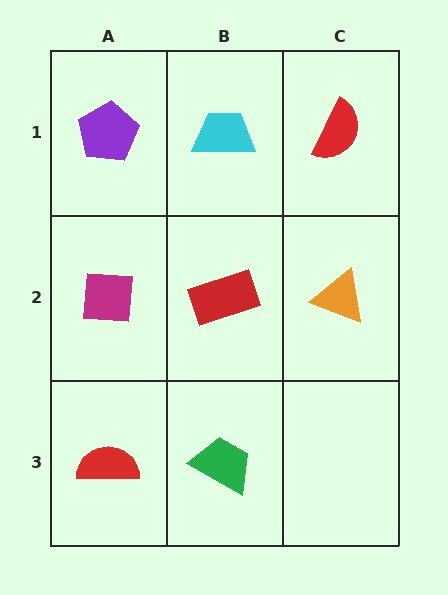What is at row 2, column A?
A magenta square.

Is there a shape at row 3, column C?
No, that cell is empty.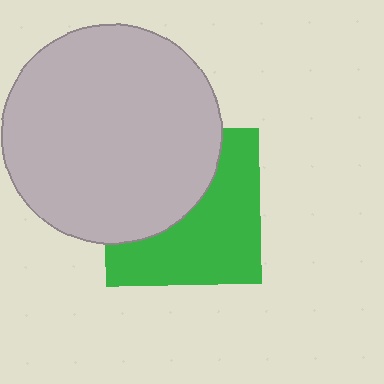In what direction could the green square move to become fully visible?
The green square could move toward the lower-right. That would shift it out from behind the light gray circle entirely.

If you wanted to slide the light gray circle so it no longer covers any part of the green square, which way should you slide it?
Slide it toward the upper-left — that is the most direct way to separate the two shapes.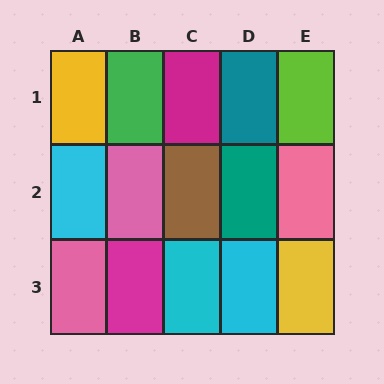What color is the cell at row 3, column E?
Yellow.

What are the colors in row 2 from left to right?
Cyan, pink, brown, teal, pink.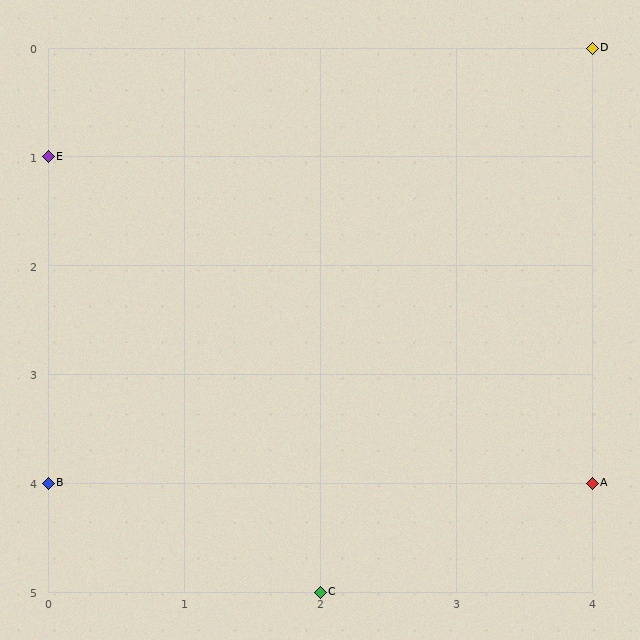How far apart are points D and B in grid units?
Points D and B are 4 columns and 4 rows apart (about 5.7 grid units diagonally).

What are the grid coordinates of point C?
Point C is at grid coordinates (2, 5).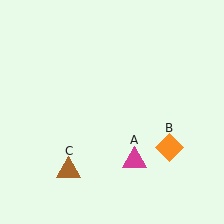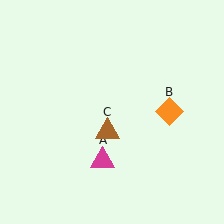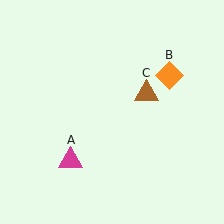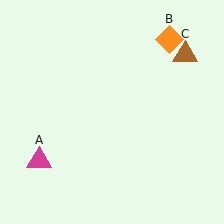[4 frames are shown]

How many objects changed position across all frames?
3 objects changed position: magenta triangle (object A), orange diamond (object B), brown triangle (object C).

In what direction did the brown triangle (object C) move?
The brown triangle (object C) moved up and to the right.